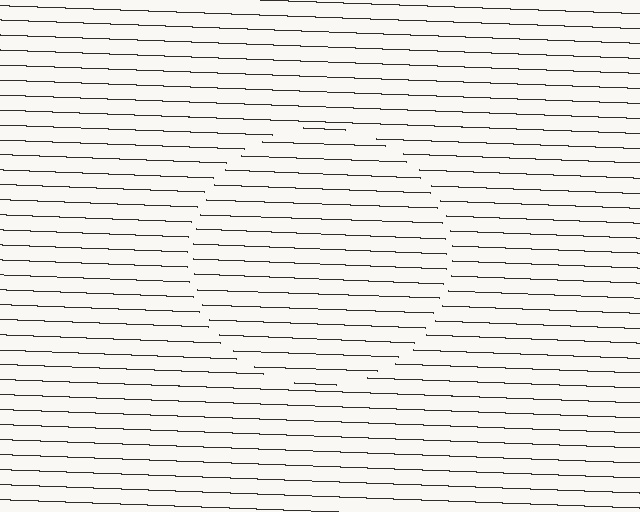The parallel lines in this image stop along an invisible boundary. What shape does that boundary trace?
An illusory circle. The interior of the shape contains the same grating, shifted by half a period — the contour is defined by the phase discontinuity where line-ends from the inner and outer gratings abut.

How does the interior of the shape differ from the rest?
The interior of the shape contains the same grating, shifted by half a period — the contour is defined by the phase discontinuity where line-ends from the inner and outer gratings abut.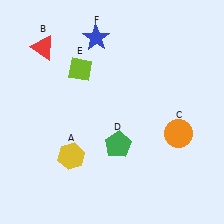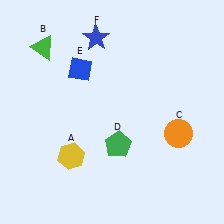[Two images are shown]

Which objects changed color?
B changed from red to green. E changed from lime to blue.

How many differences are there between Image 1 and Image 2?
There are 2 differences between the two images.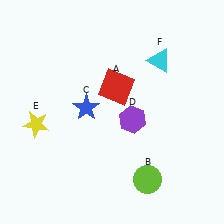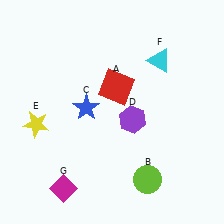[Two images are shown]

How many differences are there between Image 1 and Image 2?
There is 1 difference between the two images.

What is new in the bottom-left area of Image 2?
A magenta diamond (G) was added in the bottom-left area of Image 2.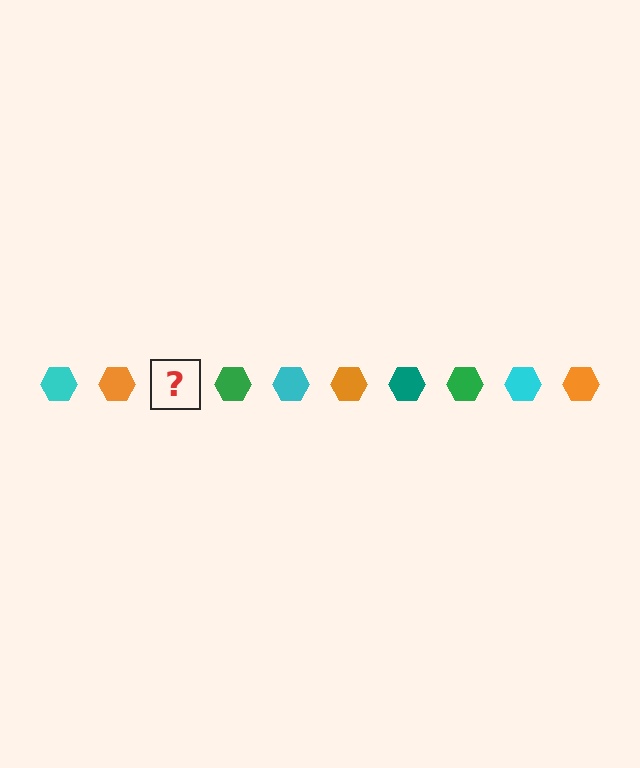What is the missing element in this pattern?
The missing element is a teal hexagon.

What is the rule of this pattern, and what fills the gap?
The rule is that the pattern cycles through cyan, orange, teal, green hexagons. The gap should be filled with a teal hexagon.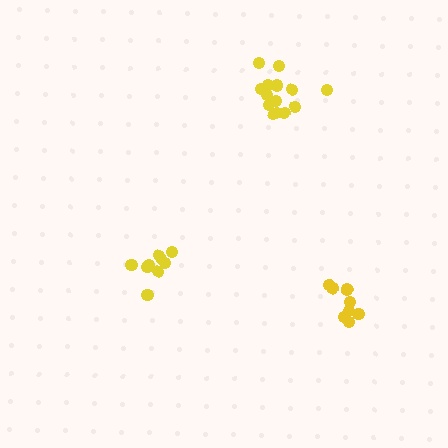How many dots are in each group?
Group 1: 10 dots, Group 2: 14 dots, Group 3: 9 dots (33 total).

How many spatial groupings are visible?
There are 3 spatial groupings.